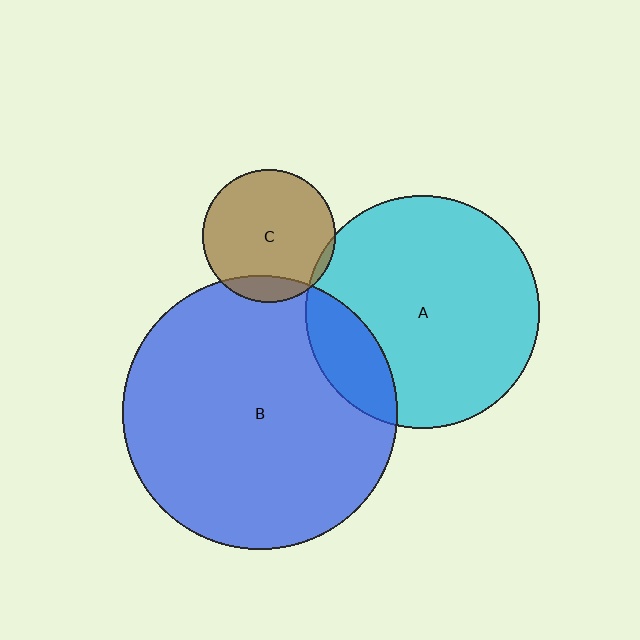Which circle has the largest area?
Circle B (blue).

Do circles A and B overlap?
Yes.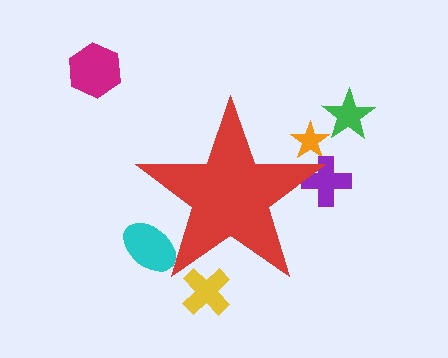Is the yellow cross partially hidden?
Yes, the yellow cross is partially hidden behind the red star.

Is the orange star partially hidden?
Yes, the orange star is partially hidden behind the red star.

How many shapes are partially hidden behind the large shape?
4 shapes are partially hidden.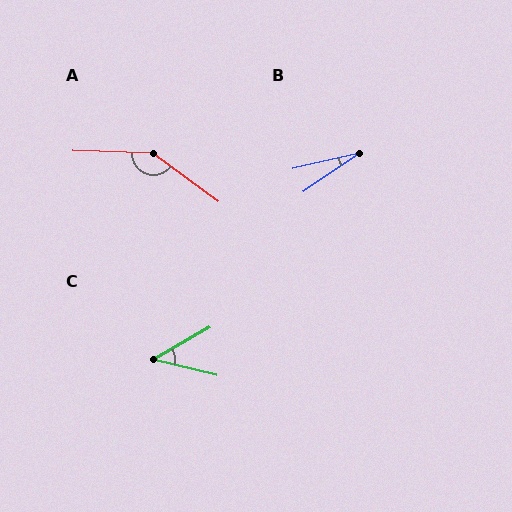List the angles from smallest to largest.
B (21°), C (43°), A (145°).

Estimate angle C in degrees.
Approximately 43 degrees.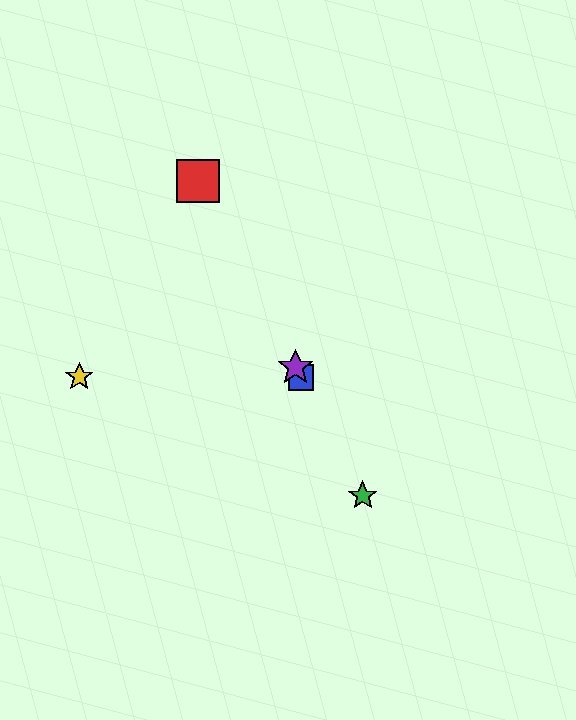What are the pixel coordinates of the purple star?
The purple star is at (296, 367).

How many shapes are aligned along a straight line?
4 shapes (the red square, the blue square, the green star, the purple star) are aligned along a straight line.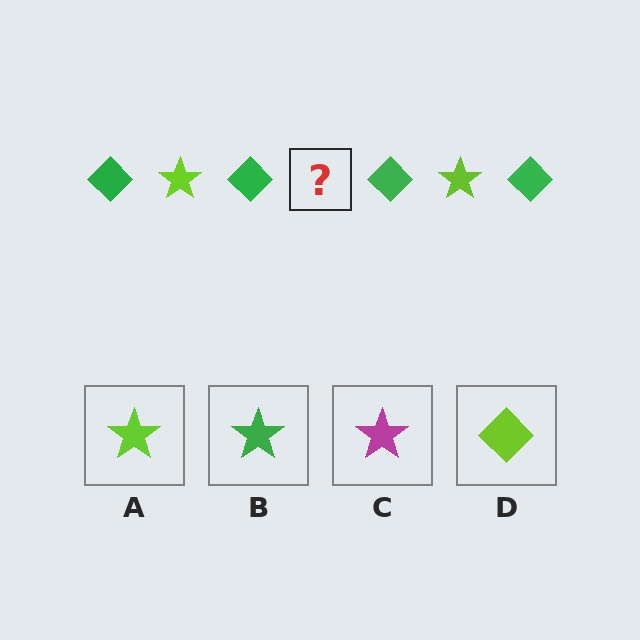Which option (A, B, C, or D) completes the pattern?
A.